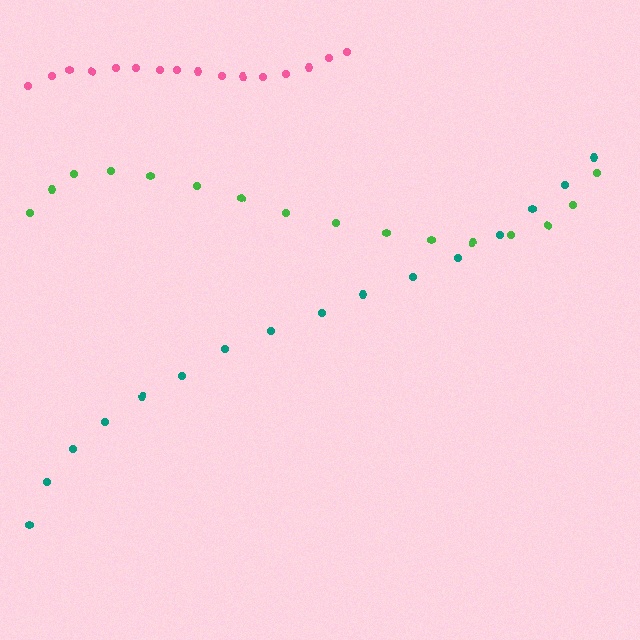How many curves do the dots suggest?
There are 3 distinct paths.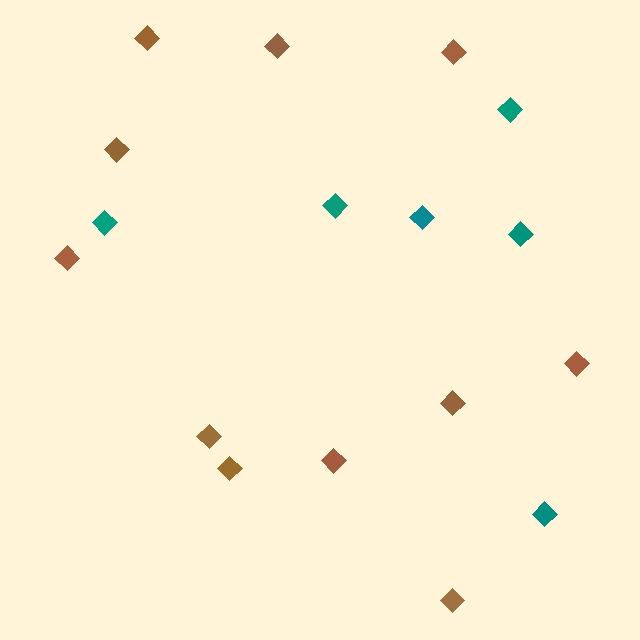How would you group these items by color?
There are 2 groups: one group of teal diamonds (6) and one group of brown diamonds (11).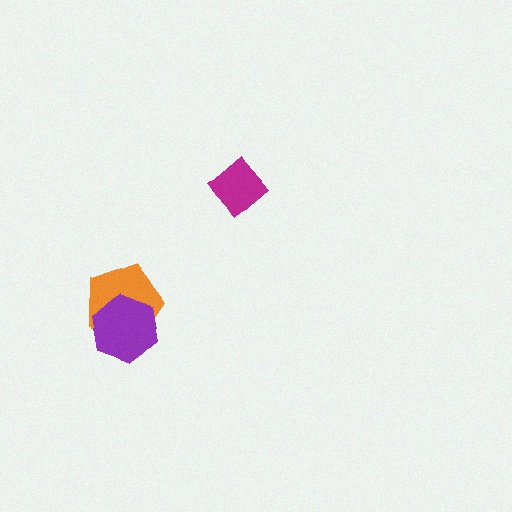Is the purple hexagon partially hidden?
No, no other shape covers it.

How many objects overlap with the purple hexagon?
1 object overlaps with the purple hexagon.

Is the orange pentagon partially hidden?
Yes, it is partially covered by another shape.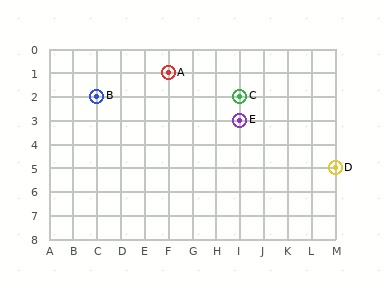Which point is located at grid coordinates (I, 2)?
Point C is at (I, 2).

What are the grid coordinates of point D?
Point D is at grid coordinates (M, 5).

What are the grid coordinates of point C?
Point C is at grid coordinates (I, 2).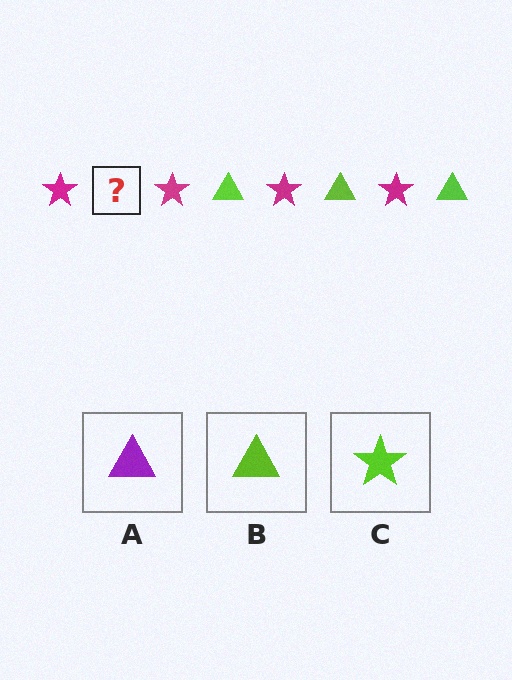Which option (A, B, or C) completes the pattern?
B.